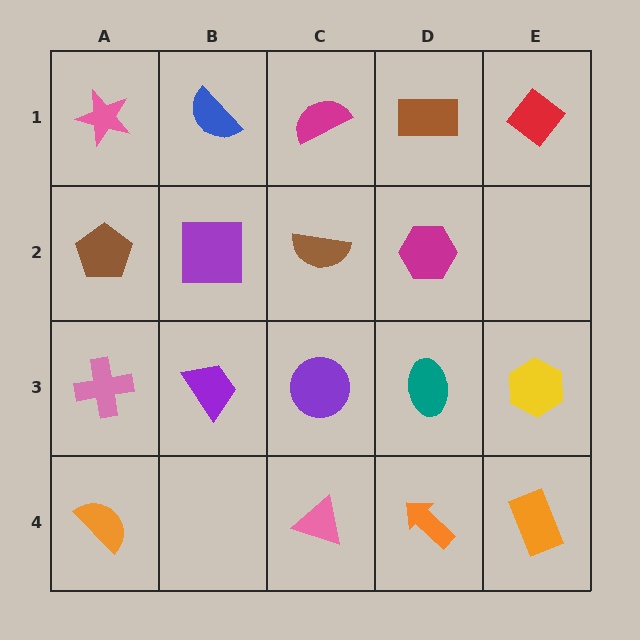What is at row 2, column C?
A brown semicircle.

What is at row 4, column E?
An orange rectangle.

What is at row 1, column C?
A magenta semicircle.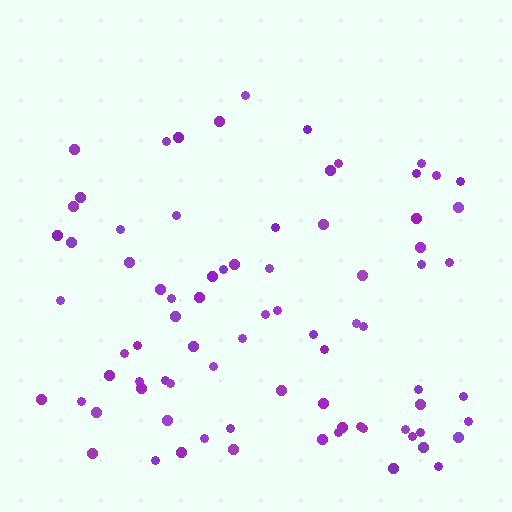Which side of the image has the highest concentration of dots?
The bottom.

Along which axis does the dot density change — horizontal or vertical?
Vertical.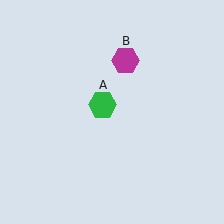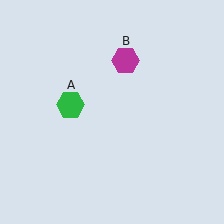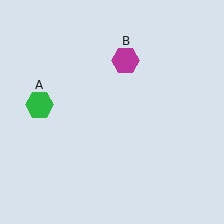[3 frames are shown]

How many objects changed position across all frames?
1 object changed position: green hexagon (object A).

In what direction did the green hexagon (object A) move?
The green hexagon (object A) moved left.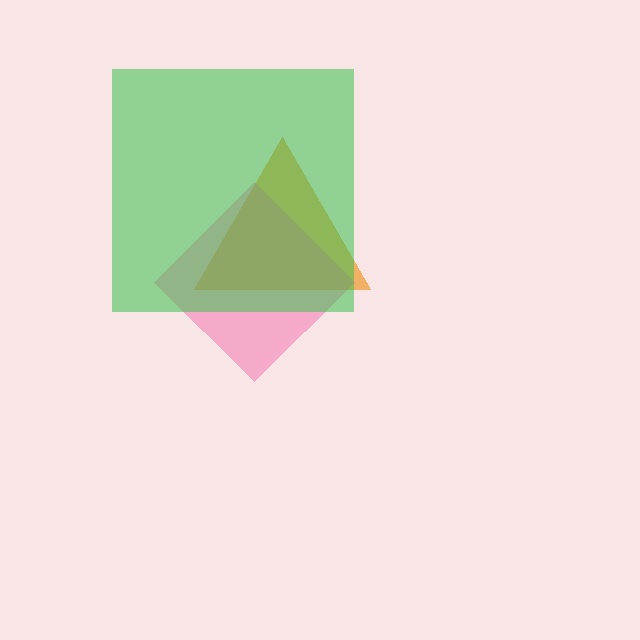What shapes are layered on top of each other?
The layered shapes are: an orange triangle, a pink diamond, a green square.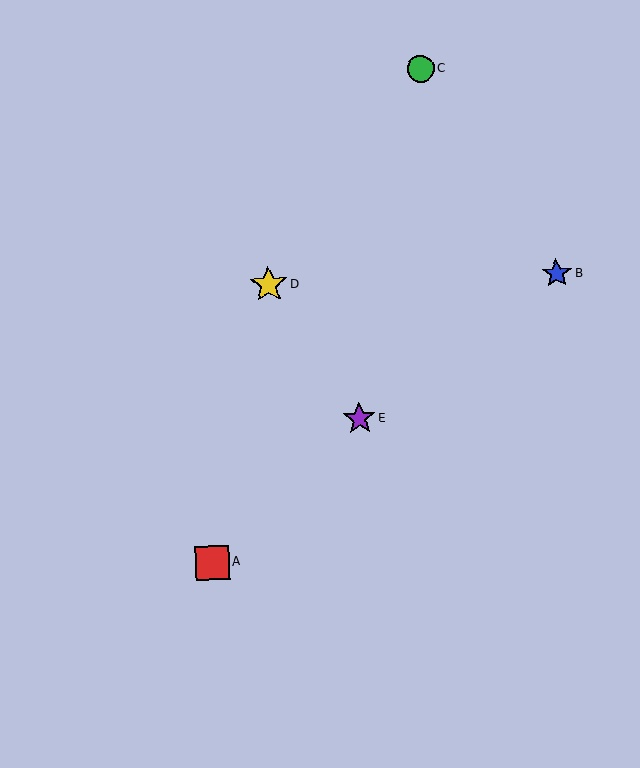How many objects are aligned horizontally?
2 objects (B, D) are aligned horizontally.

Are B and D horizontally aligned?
Yes, both are at y≈273.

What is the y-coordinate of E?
Object E is at y≈418.